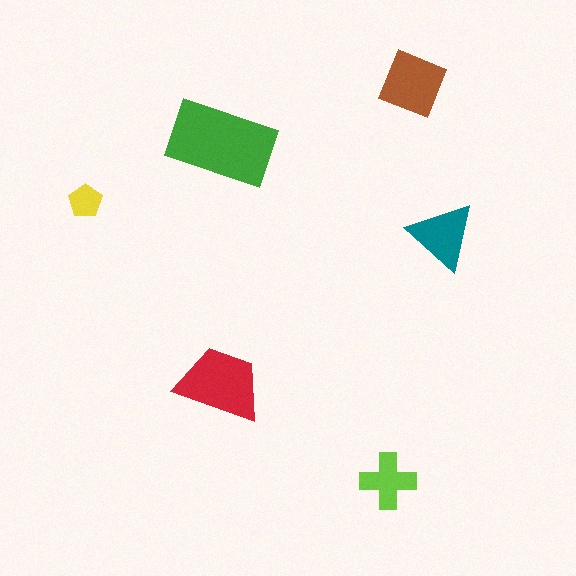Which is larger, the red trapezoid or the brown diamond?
The red trapezoid.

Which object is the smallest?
The yellow pentagon.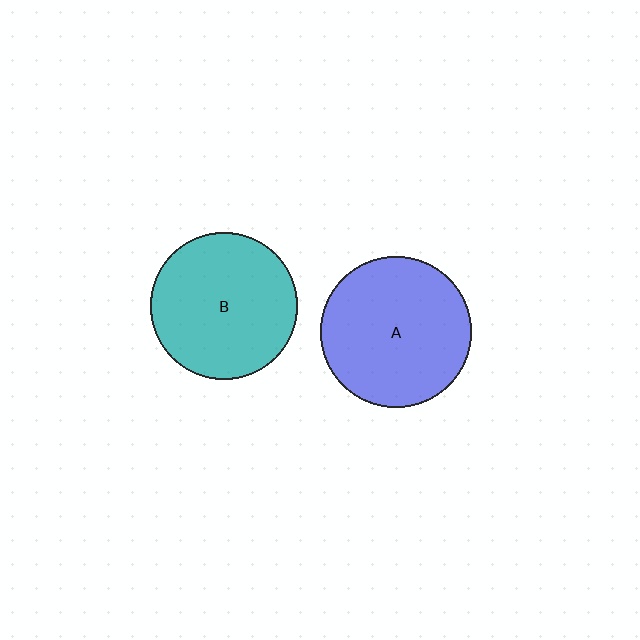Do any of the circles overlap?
No, none of the circles overlap.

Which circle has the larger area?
Circle A (blue).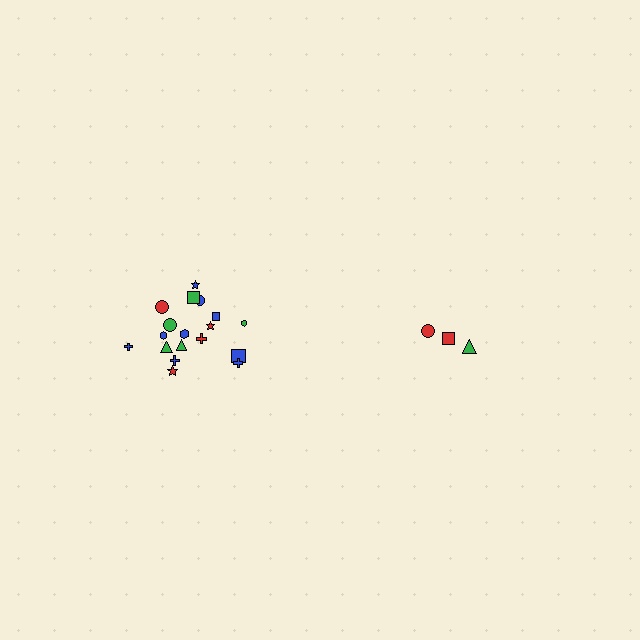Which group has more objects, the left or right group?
The left group.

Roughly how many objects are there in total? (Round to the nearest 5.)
Roughly 20 objects in total.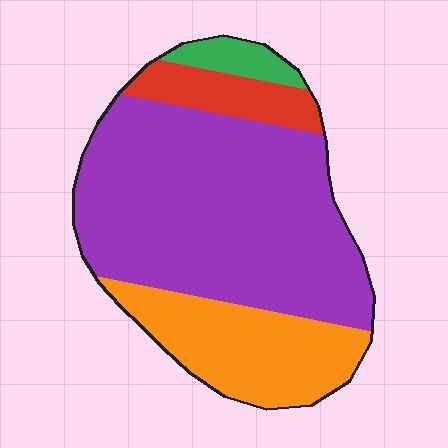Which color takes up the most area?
Purple, at roughly 60%.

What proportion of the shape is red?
Red takes up about one tenth (1/10) of the shape.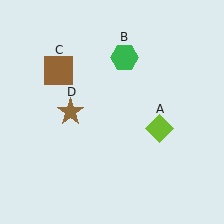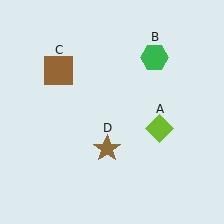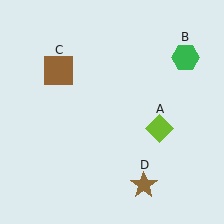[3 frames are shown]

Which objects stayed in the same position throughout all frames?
Lime diamond (object A) and brown square (object C) remained stationary.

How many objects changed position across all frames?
2 objects changed position: green hexagon (object B), brown star (object D).